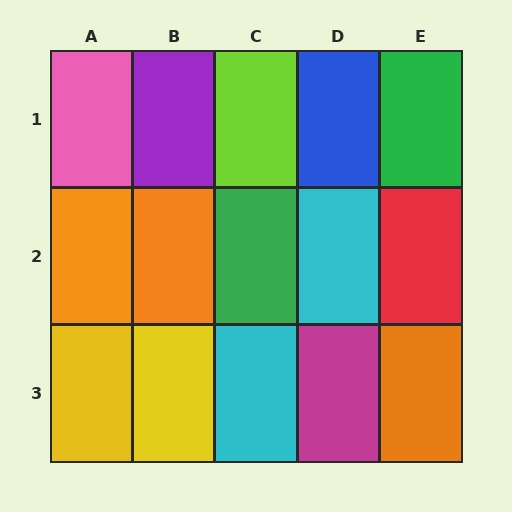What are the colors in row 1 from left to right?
Pink, purple, lime, blue, green.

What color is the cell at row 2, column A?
Orange.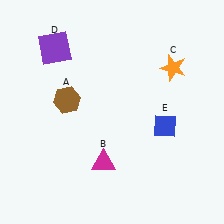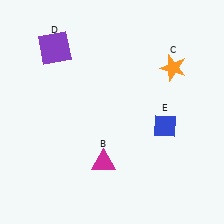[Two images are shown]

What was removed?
The brown hexagon (A) was removed in Image 2.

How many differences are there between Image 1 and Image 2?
There is 1 difference between the two images.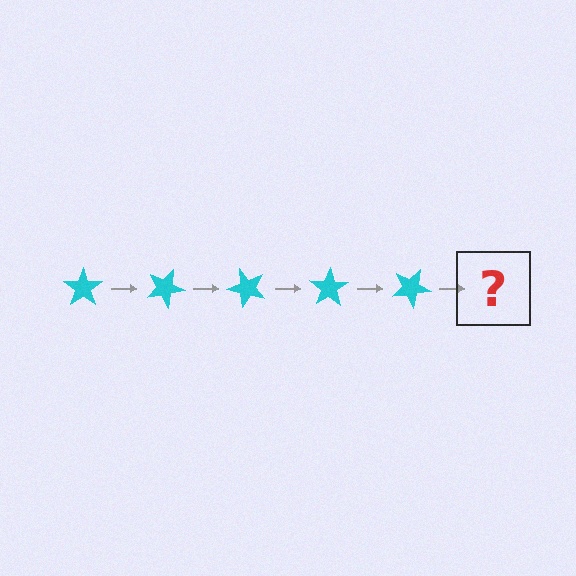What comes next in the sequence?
The next element should be a cyan star rotated 125 degrees.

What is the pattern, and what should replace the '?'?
The pattern is that the star rotates 25 degrees each step. The '?' should be a cyan star rotated 125 degrees.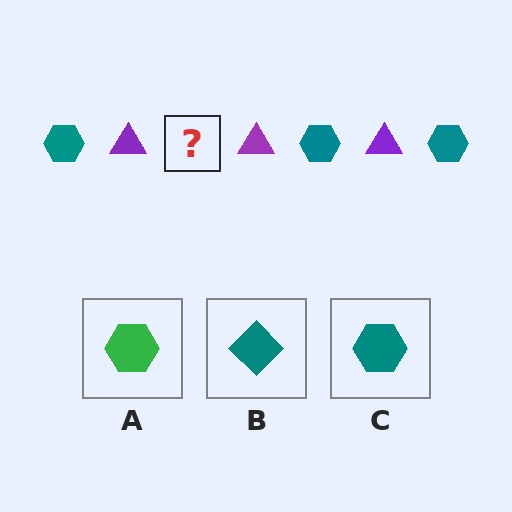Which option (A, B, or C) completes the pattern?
C.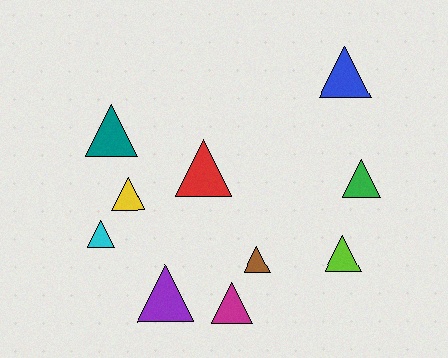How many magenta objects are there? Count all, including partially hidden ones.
There is 1 magenta object.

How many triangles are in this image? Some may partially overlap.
There are 10 triangles.